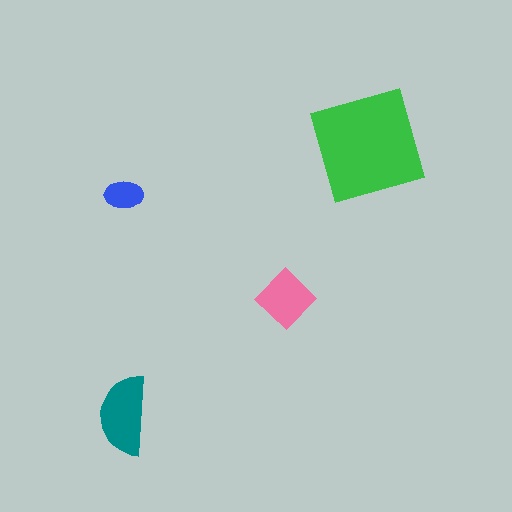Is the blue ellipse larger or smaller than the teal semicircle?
Smaller.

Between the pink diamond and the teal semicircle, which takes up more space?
The teal semicircle.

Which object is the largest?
The green square.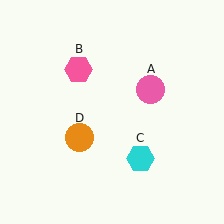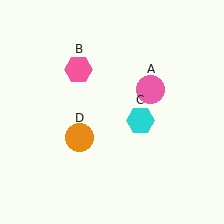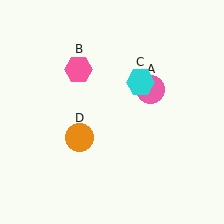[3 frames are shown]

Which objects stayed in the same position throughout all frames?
Pink circle (object A) and pink hexagon (object B) and orange circle (object D) remained stationary.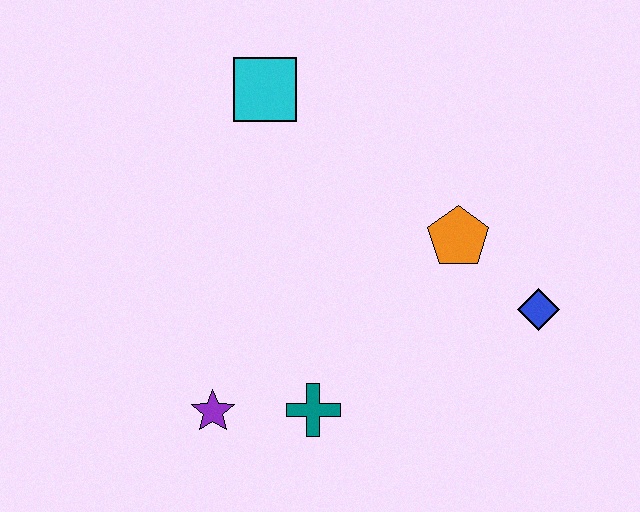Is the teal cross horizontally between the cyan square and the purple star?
No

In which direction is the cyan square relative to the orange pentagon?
The cyan square is to the left of the orange pentagon.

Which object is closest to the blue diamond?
The orange pentagon is closest to the blue diamond.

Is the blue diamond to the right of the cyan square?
Yes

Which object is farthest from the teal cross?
The cyan square is farthest from the teal cross.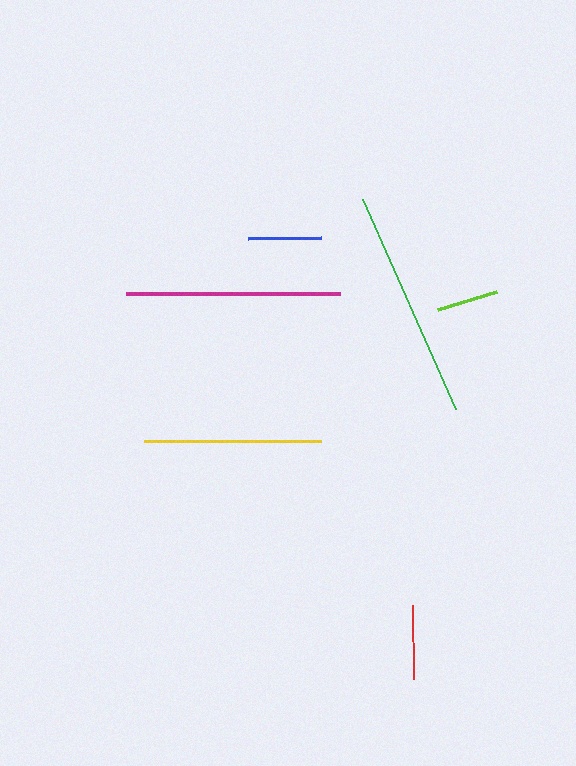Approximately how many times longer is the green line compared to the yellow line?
The green line is approximately 1.3 times the length of the yellow line.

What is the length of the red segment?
The red segment is approximately 74 pixels long.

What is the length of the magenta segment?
The magenta segment is approximately 214 pixels long.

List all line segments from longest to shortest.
From longest to shortest: green, magenta, yellow, red, blue, lime.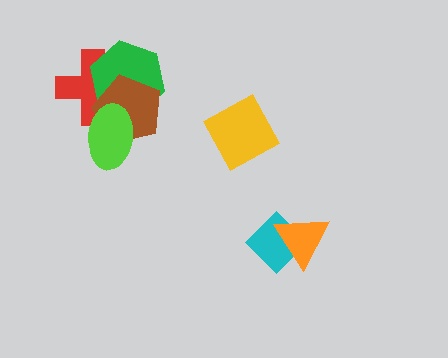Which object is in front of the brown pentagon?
The lime ellipse is in front of the brown pentagon.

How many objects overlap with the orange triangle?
1 object overlaps with the orange triangle.